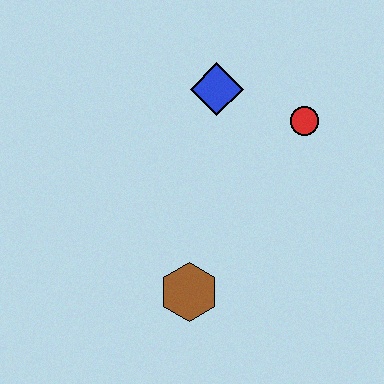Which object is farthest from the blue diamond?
The brown hexagon is farthest from the blue diamond.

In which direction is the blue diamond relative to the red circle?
The blue diamond is to the left of the red circle.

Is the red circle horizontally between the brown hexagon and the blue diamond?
No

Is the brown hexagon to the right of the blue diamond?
No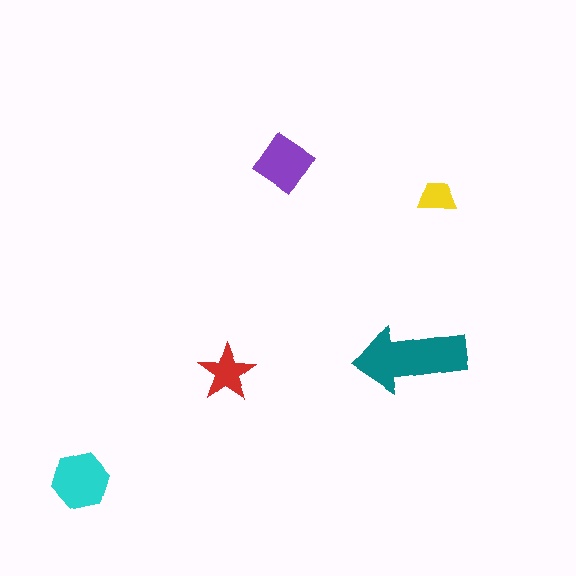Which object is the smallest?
The yellow trapezoid.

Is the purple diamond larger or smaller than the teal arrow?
Smaller.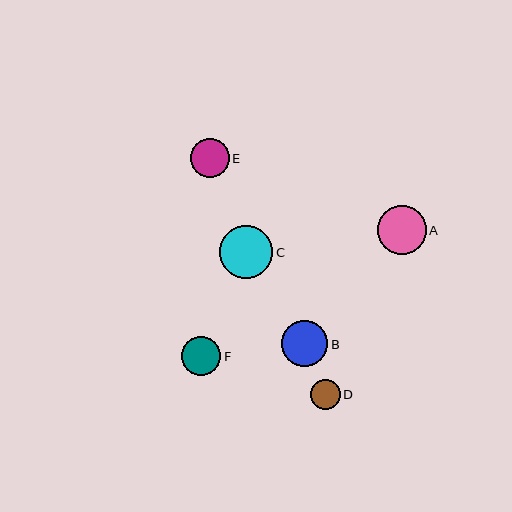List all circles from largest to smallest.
From largest to smallest: C, A, B, F, E, D.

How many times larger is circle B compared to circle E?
Circle B is approximately 1.2 times the size of circle E.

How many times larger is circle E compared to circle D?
Circle E is approximately 1.3 times the size of circle D.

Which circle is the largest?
Circle C is the largest with a size of approximately 53 pixels.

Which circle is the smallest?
Circle D is the smallest with a size of approximately 29 pixels.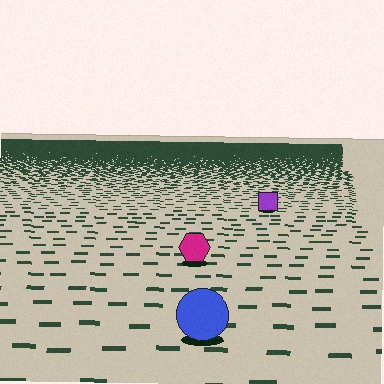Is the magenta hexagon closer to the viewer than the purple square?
Yes. The magenta hexagon is closer — you can tell from the texture gradient: the ground texture is coarser near it.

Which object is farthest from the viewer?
The purple square is farthest from the viewer. It appears smaller and the ground texture around it is denser.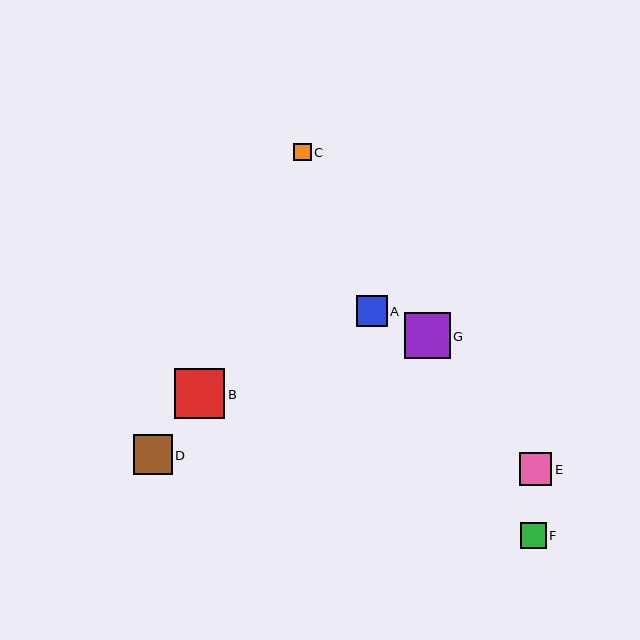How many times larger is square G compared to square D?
Square G is approximately 1.2 times the size of square D.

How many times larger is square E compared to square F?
Square E is approximately 1.3 times the size of square F.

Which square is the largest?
Square B is the largest with a size of approximately 51 pixels.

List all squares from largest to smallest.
From largest to smallest: B, G, D, E, A, F, C.